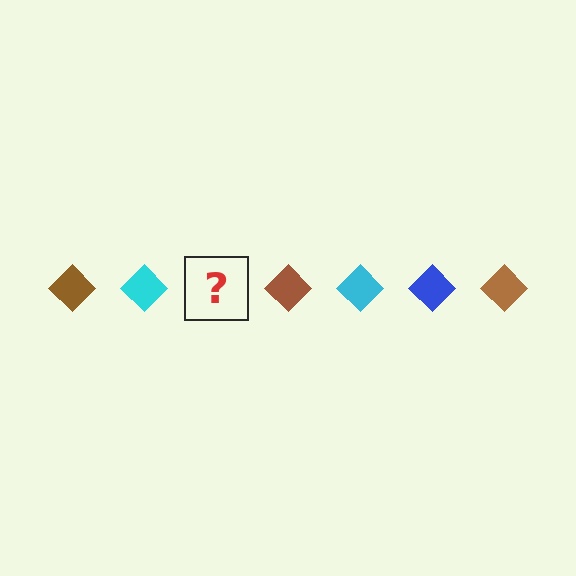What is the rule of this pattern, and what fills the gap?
The rule is that the pattern cycles through brown, cyan, blue diamonds. The gap should be filled with a blue diamond.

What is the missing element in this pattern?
The missing element is a blue diamond.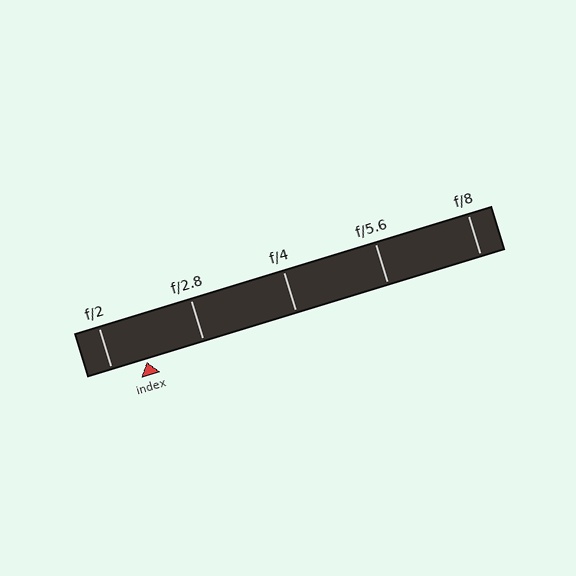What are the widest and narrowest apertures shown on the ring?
The widest aperture shown is f/2 and the narrowest is f/8.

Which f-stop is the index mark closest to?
The index mark is closest to f/2.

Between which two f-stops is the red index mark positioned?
The index mark is between f/2 and f/2.8.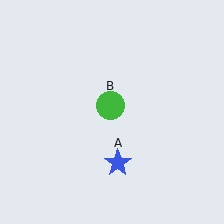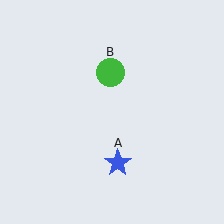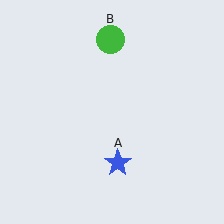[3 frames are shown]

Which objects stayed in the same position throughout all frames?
Blue star (object A) remained stationary.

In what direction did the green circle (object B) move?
The green circle (object B) moved up.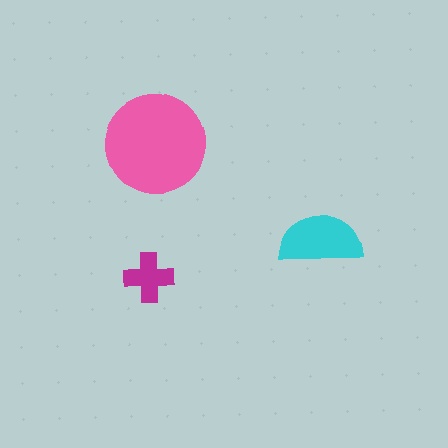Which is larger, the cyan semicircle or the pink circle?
The pink circle.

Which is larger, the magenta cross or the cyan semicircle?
The cyan semicircle.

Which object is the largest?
The pink circle.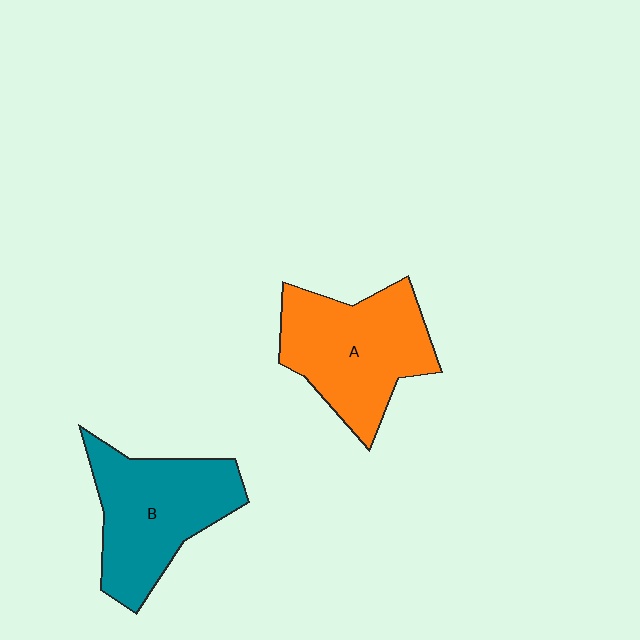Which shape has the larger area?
Shape A (orange).